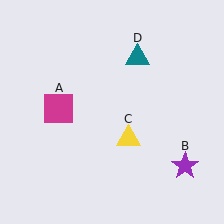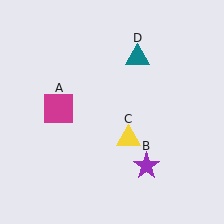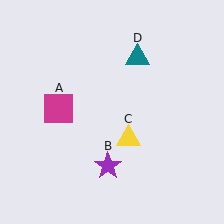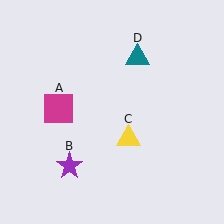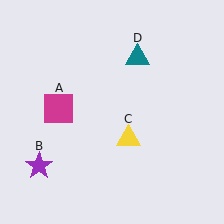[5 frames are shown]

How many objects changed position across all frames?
1 object changed position: purple star (object B).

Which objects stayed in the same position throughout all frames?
Magenta square (object A) and yellow triangle (object C) and teal triangle (object D) remained stationary.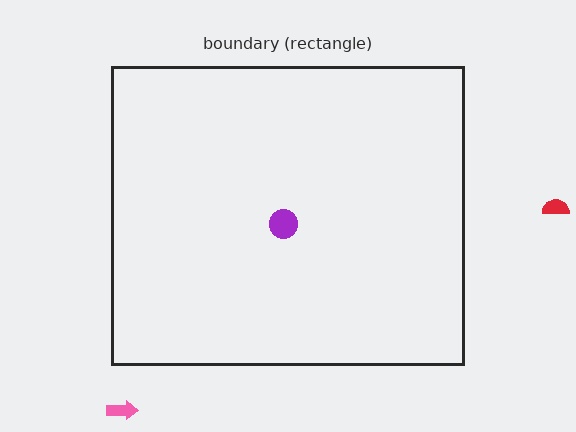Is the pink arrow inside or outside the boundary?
Outside.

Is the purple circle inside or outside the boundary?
Inside.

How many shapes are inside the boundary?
1 inside, 2 outside.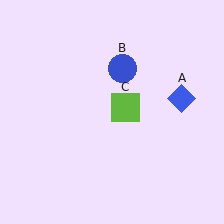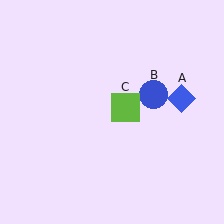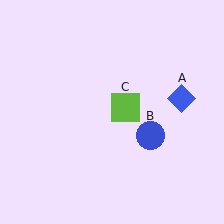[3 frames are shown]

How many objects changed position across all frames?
1 object changed position: blue circle (object B).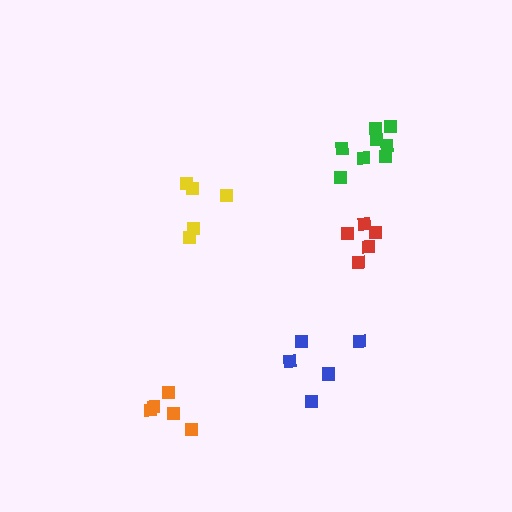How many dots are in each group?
Group 1: 5 dots, Group 2: 5 dots, Group 3: 5 dots, Group 4: 5 dots, Group 5: 8 dots (28 total).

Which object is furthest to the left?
The orange cluster is leftmost.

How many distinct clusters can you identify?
There are 5 distinct clusters.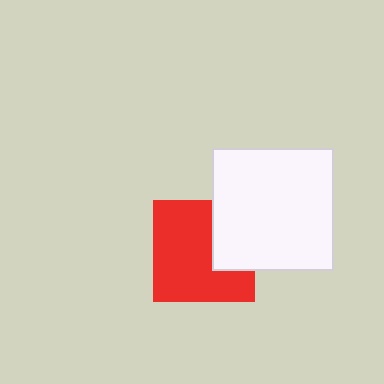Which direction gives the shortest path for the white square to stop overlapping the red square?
Moving right gives the shortest separation.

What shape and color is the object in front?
The object in front is a white square.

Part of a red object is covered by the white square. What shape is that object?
It is a square.